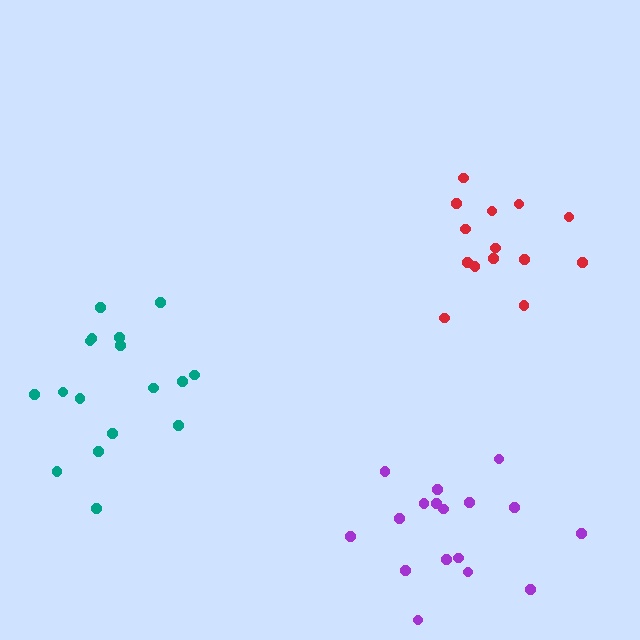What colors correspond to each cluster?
The clusters are colored: red, teal, purple.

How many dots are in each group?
Group 1: 14 dots, Group 2: 17 dots, Group 3: 17 dots (48 total).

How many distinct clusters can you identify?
There are 3 distinct clusters.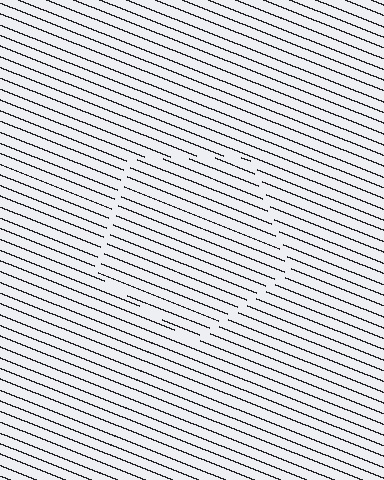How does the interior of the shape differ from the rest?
The interior of the shape contains the same grating, shifted by half a period — the contour is defined by the phase discontinuity where line-ends from the inner and outer gratings abut.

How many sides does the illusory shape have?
5 sides — the line-ends trace a pentagon.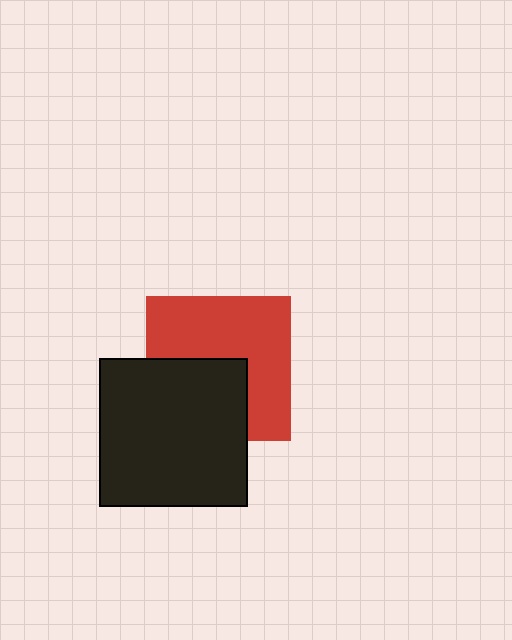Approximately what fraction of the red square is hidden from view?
Roughly 40% of the red square is hidden behind the black square.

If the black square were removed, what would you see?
You would see the complete red square.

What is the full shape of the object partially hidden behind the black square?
The partially hidden object is a red square.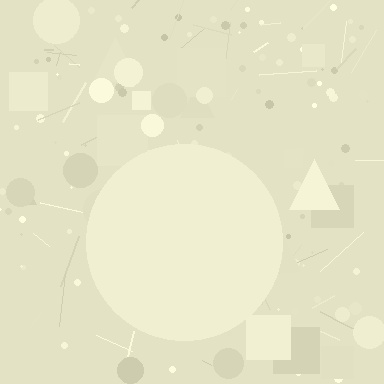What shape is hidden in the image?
A circle is hidden in the image.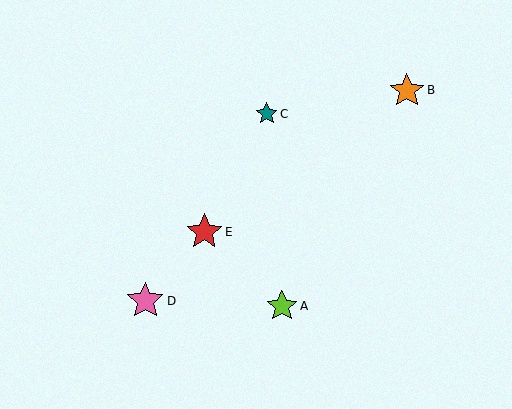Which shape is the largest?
The pink star (labeled D) is the largest.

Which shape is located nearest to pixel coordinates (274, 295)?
The lime star (labeled A) at (282, 306) is nearest to that location.